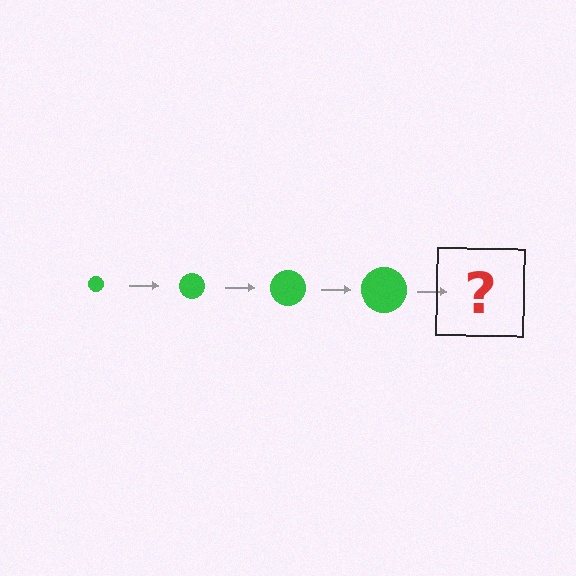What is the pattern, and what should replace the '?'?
The pattern is that the circle gets progressively larger each step. The '?' should be a green circle, larger than the previous one.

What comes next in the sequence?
The next element should be a green circle, larger than the previous one.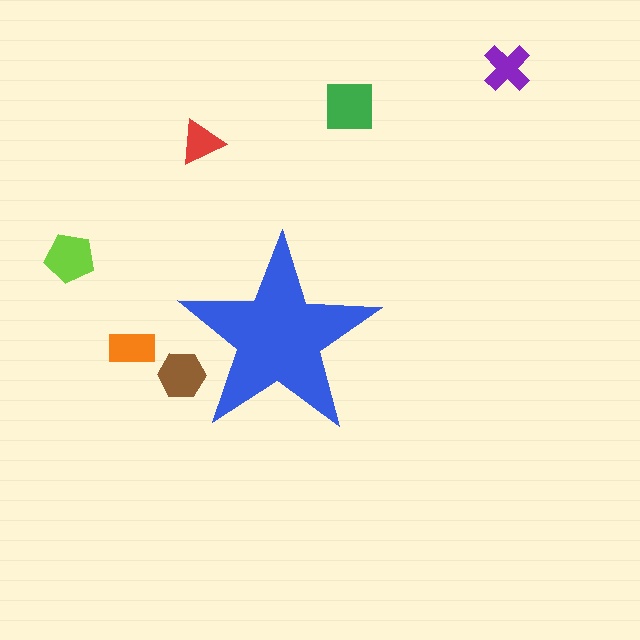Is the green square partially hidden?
No, the green square is fully visible.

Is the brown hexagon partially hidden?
Yes, the brown hexagon is partially hidden behind the blue star.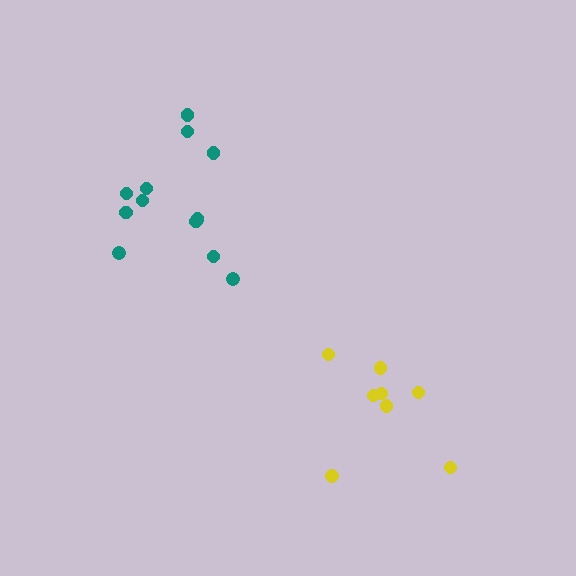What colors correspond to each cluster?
The clusters are colored: teal, yellow.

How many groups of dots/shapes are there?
There are 2 groups.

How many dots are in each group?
Group 1: 12 dots, Group 2: 8 dots (20 total).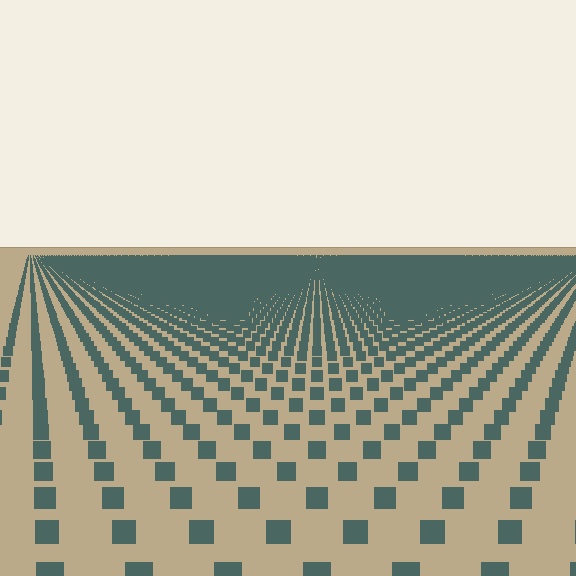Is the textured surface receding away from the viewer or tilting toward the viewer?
The surface is receding away from the viewer. Texture elements get smaller and denser toward the top.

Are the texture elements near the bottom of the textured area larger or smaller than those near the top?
Larger. Near the bottom, elements are closer to the viewer and appear at a bigger on-screen size.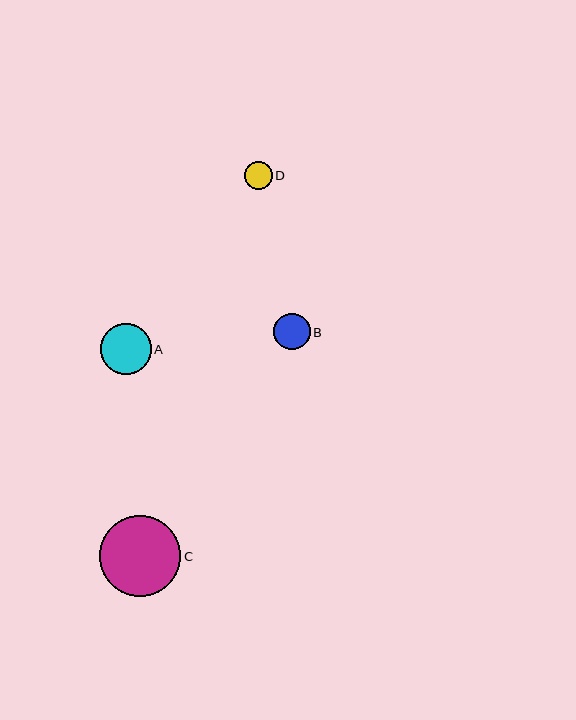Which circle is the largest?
Circle C is the largest with a size of approximately 81 pixels.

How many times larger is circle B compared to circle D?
Circle B is approximately 1.3 times the size of circle D.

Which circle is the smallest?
Circle D is the smallest with a size of approximately 28 pixels.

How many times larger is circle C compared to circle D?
Circle C is approximately 2.9 times the size of circle D.